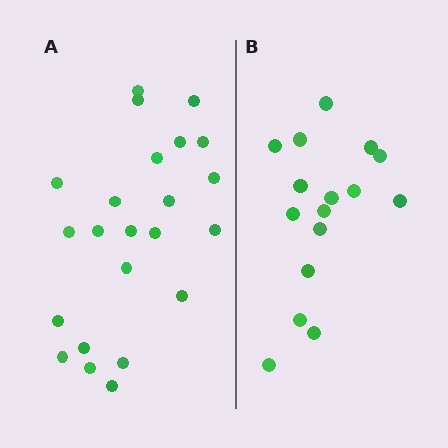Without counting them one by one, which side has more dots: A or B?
Region A (the left region) has more dots.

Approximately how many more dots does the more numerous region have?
Region A has roughly 8 or so more dots than region B.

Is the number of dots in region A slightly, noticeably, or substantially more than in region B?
Region A has noticeably more, but not dramatically so. The ratio is roughly 1.4 to 1.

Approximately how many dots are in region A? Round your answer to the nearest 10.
About 20 dots. (The exact count is 23, which rounds to 20.)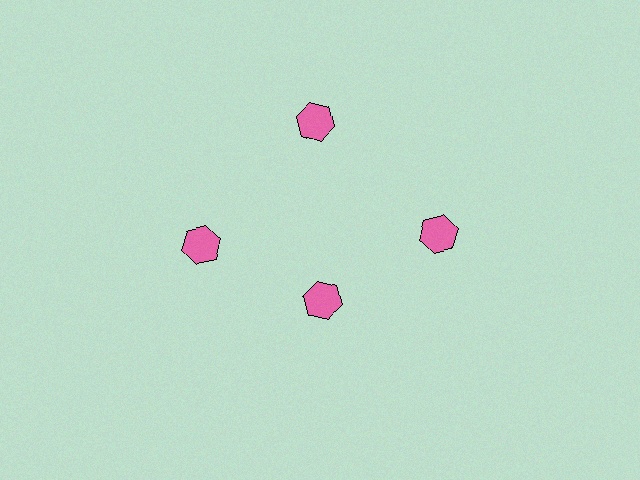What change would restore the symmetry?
The symmetry would be restored by moving it outward, back onto the ring so that all 4 hexagons sit at equal angles and equal distance from the center.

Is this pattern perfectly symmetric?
No. The 4 pink hexagons are arranged in a ring, but one element near the 6 o'clock position is pulled inward toward the center, breaking the 4-fold rotational symmetry.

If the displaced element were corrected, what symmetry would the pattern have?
It would have 4-fold rotational symmetry — the pattern would map onto itself every 90 degrees.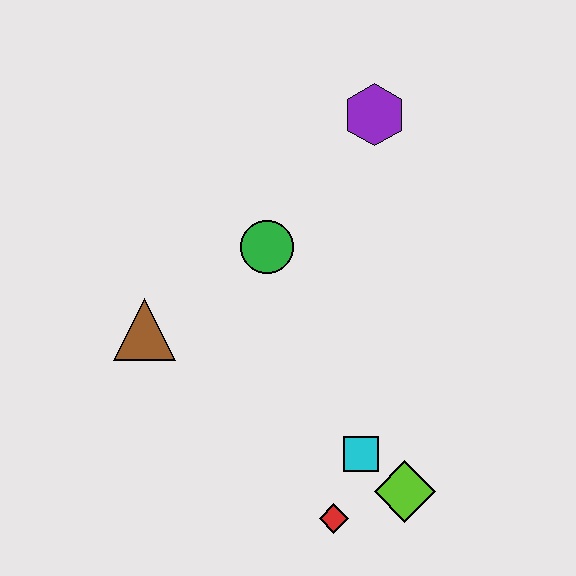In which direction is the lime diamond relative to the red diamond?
The lime diamond is to the right of the red diamond.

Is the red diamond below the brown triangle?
Yes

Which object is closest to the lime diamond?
The cyan square is closest to the lime diamond.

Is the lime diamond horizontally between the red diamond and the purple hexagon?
No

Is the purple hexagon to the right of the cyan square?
Yes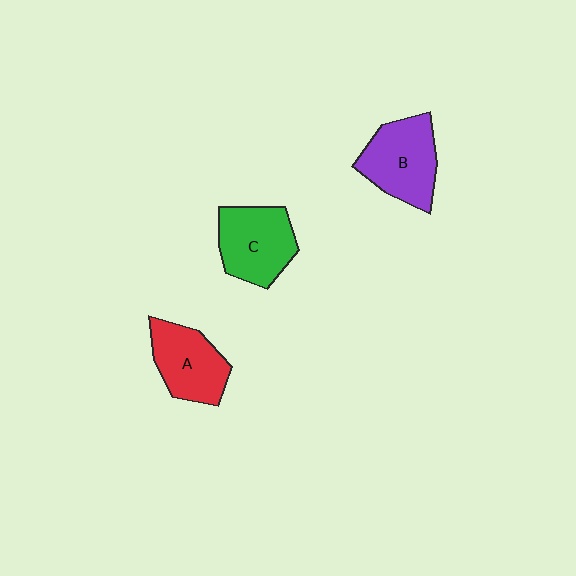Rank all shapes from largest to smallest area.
From largest to smallest: B (purple), C (green), A (red).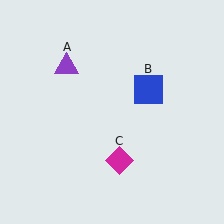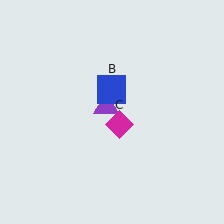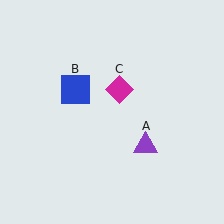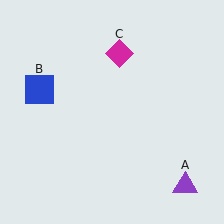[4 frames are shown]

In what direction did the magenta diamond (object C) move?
The magenta diamond (object C) moved up.